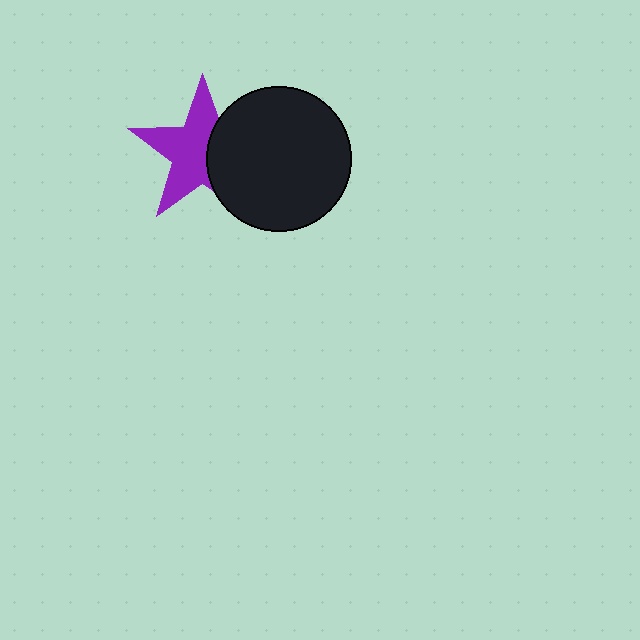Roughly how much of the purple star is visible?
About half of it is visible (roughly 61%).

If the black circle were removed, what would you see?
You would see the complete purple star.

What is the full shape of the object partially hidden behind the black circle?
The partially hidden object is a purple star.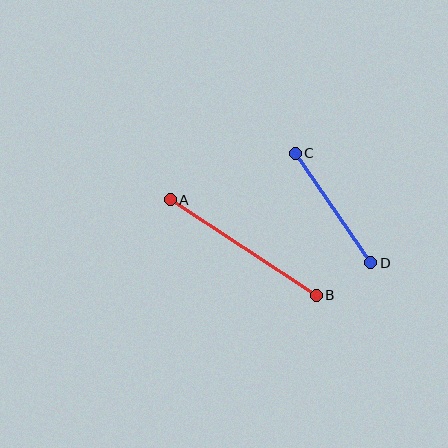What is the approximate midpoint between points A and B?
The midpoint is at approximately (243, 247) pixels.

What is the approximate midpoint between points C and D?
The midpoint is at approximately (333, 208) pixels.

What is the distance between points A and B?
The distance is approximately 174 pixels.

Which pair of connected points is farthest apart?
Points A and B are farthest apart.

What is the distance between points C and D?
The distance is approximately 133 pixels.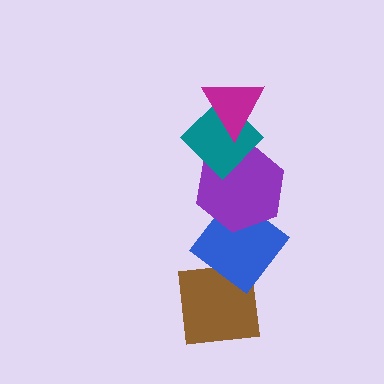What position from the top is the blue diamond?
The blue diamond is 4th from the top.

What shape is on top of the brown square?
The blue diamond is on top of the brown square.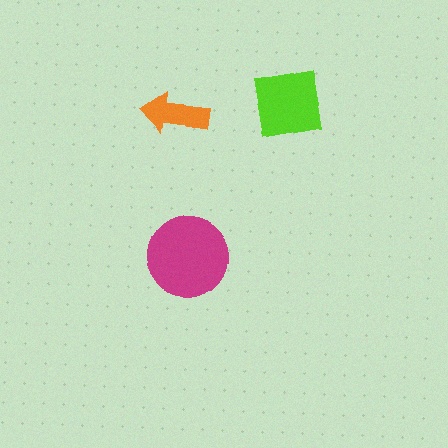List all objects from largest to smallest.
The magenta circle, the lime square, the orange arrow.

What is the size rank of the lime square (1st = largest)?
2nd.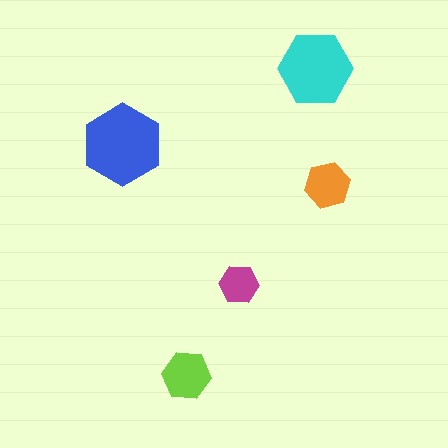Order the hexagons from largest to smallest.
the blue one, the cyan one, the lime one, the orange one, the magenta one.